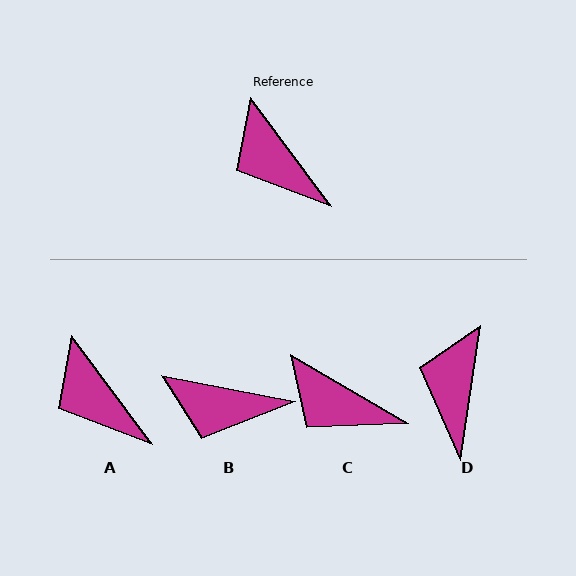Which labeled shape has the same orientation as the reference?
A.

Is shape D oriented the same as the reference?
No, it is off by about 45 degrees.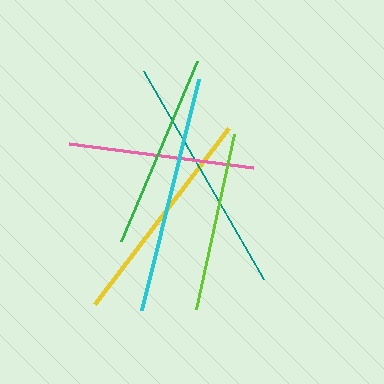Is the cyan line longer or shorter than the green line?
The cyan line is longer than the green line.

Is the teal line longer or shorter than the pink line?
The teal line is longer than the pink line.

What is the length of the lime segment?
The lime segment is approximately 179 pixels long.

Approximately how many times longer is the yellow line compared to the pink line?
The yellow line is approximately 1.2 times the length of the pink line.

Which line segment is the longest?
The teal line is the longest at approximately 241 pixels.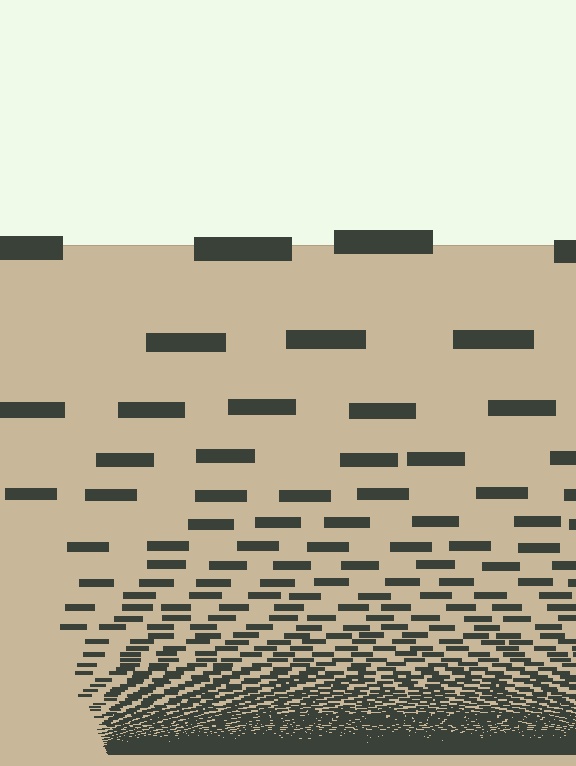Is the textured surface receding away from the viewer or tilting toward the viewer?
The surface appears to tilt toward the viewer. Texture elements get larger and sparser toward the top.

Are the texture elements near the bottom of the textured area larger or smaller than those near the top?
Smaller. The gradient is inverted — elements near the bottom are smaller and denser.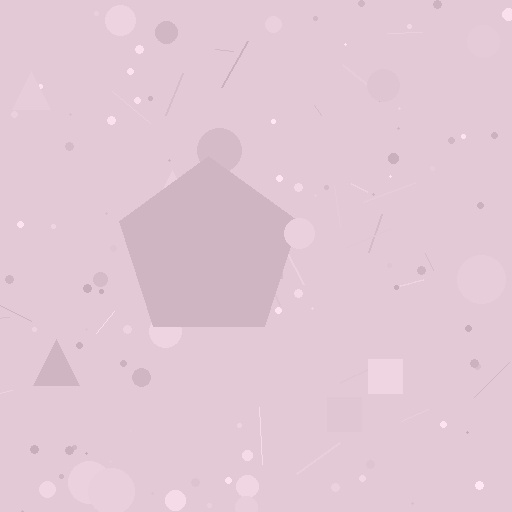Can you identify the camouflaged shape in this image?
The camouflaged shape is a pentagon.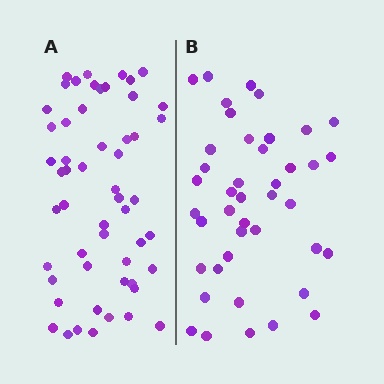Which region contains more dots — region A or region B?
Region A (the left region) has more dots.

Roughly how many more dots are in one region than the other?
Region A has roughly 12 or so more dots than region B.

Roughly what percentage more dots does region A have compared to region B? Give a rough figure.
About 30% more.